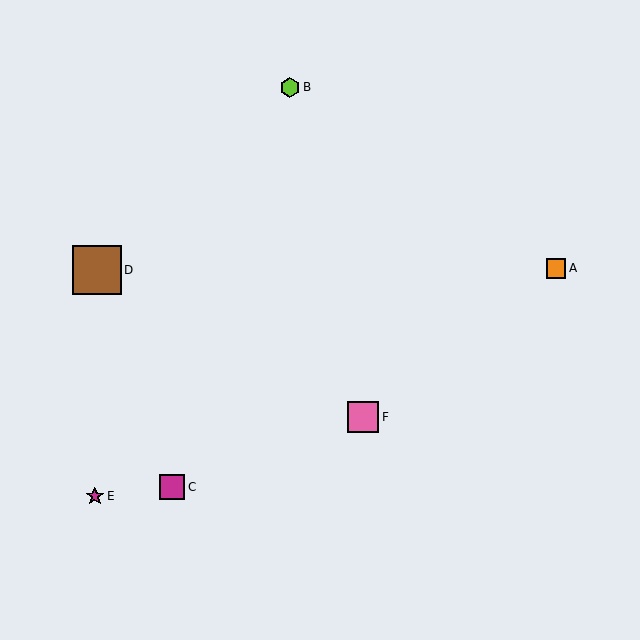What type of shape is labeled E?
Shape E is a magenta star.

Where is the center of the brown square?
The center of the brown square is at (97, 270).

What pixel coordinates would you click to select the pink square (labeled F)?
Click at (363, 417) to select the pink square F.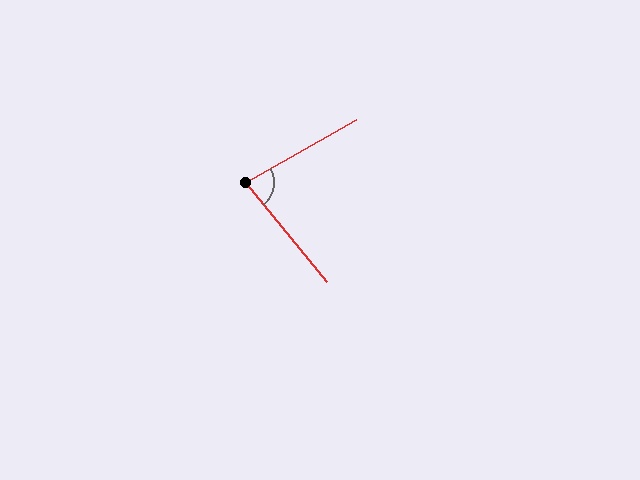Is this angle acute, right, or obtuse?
It is acute.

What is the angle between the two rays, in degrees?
Approximately 80 degrees.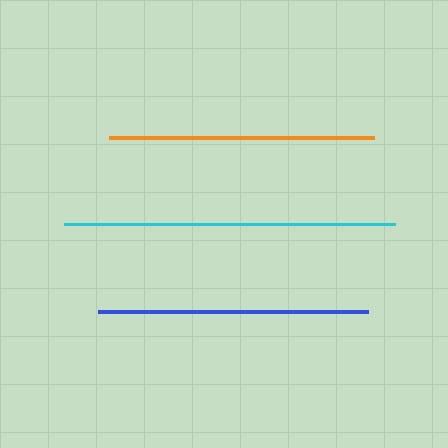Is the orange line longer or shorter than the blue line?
The blue line is longer than the orange line.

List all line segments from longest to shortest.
From longest to shortest: cyan, blue, orange.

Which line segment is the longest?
The cyan line is the longest at approximately 331 pixels.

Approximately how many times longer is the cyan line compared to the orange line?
The cyan line is approximately 1.2 times the length of the orange line.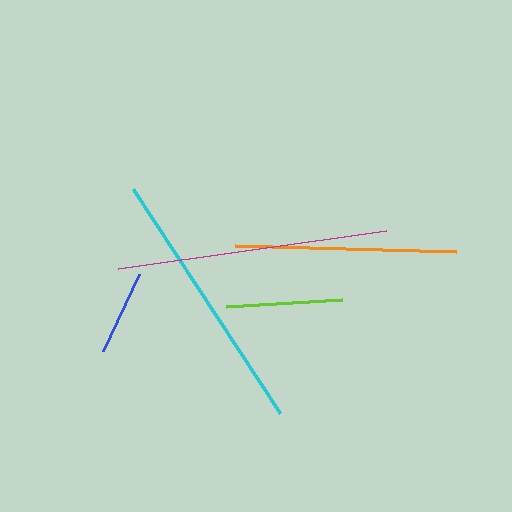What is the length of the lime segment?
The lime segment is approximately 116 pixels long.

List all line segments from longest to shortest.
From longest to shortest: magenta, cyan, orange, lime, blue.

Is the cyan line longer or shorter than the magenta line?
The magenta line is longer than the cyan line.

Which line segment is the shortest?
The blue line is the shortest at approximately 85 pixels.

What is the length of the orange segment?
The orange segment is approximately 221 pixels long.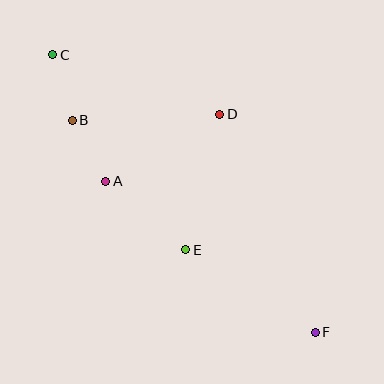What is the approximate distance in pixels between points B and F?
The distance between B and F is approximately 322 pixels.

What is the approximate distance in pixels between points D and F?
The distance between D and F is approximately 238 pixels.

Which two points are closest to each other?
Points B and C are closest to each other.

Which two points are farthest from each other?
Points C and F are farthest from each other.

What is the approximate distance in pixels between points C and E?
The distance between C and E is approximately 236 pixels.